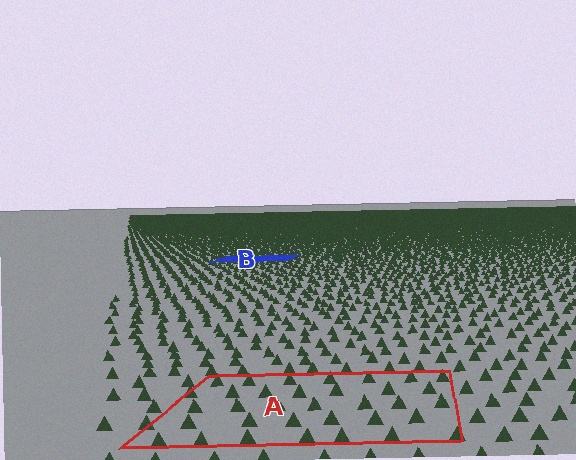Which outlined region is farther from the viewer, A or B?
Region B is farther from the viewer — the texture elements inside it appear smaller and more densely packed.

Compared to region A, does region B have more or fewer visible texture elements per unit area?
Region B has more texture elements per unit area — they are packed more densely because it is farther away.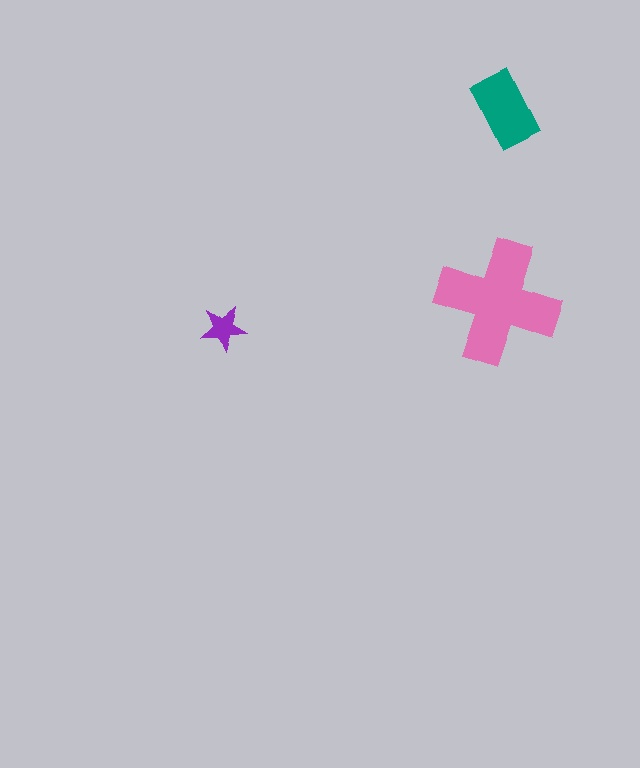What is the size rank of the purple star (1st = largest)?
3rd.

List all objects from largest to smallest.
The pink cross, the teal rectangle, the purple star.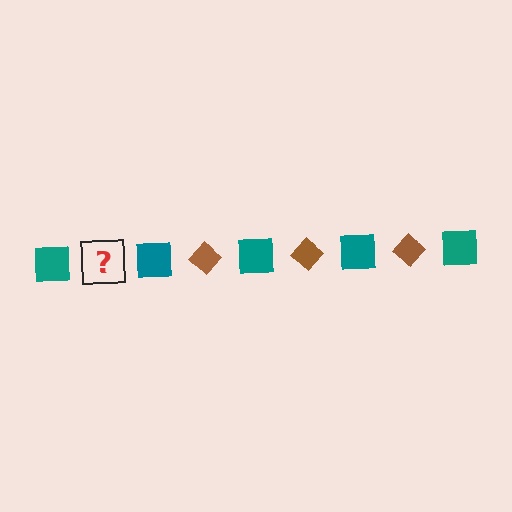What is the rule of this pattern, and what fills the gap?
The rule is that the pattern alternates between teal square and brown diamond. The gap should be filled with a brown diamond.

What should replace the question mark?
The question mark should be replaced with a brown diamond.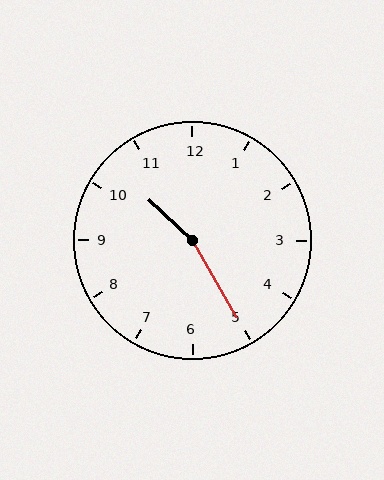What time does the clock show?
10:25.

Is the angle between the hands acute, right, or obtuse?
It is obtuse.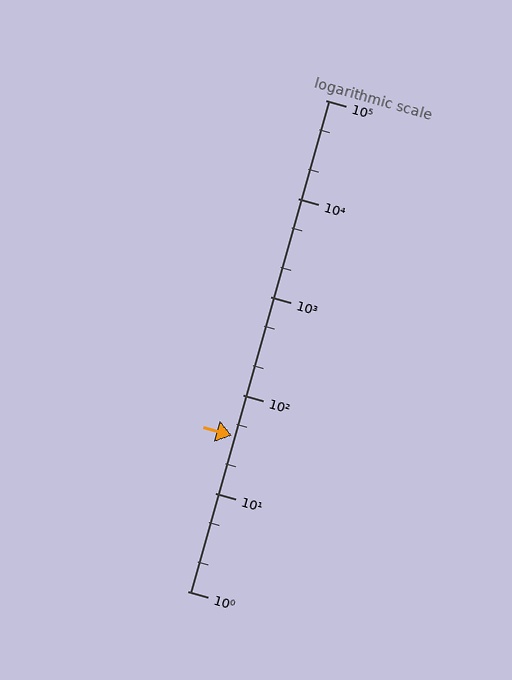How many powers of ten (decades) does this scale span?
The scale spans 5 decades, from 1 to 100000.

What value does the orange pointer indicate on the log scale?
The pointer indicates approximately 38.